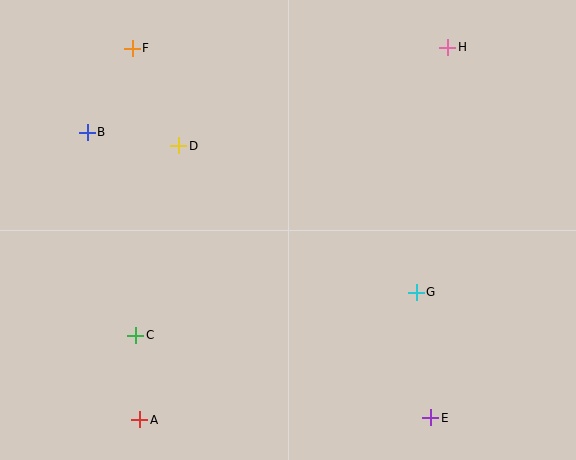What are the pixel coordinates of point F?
Point F is at (132, 48).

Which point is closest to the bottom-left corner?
Point A is closest to the bottom-left corner.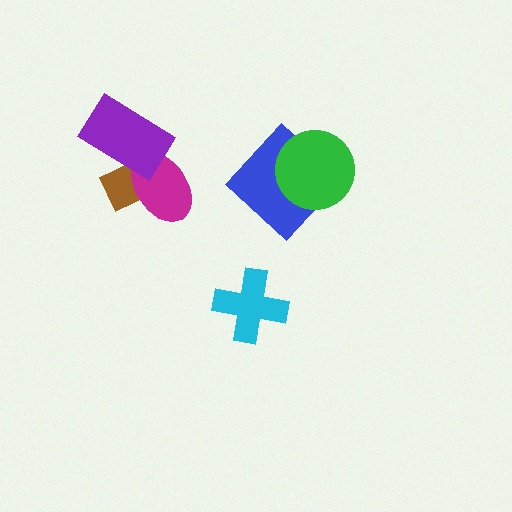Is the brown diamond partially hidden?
Yes, it is partially covered by another shape.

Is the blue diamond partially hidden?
Yes, it is partially covered by another shape.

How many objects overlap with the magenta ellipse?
2 objects overlap with the magenta ellipse.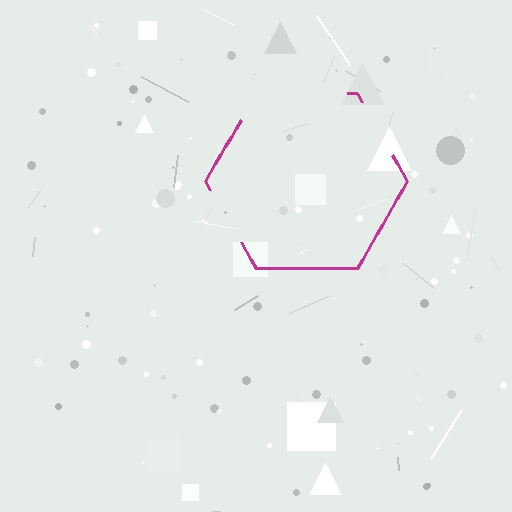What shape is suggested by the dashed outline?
The dashed outline suggests a hexagon.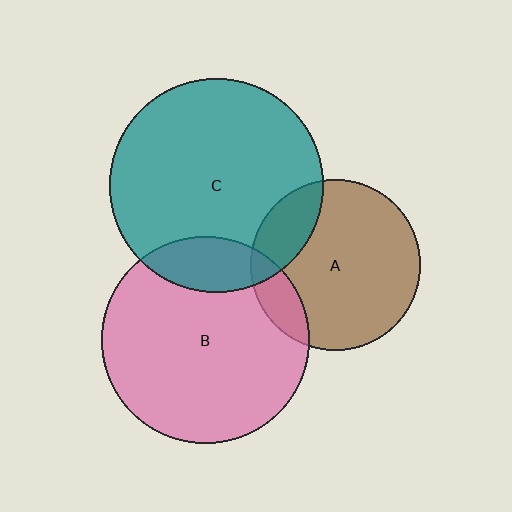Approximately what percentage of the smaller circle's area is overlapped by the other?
Approximately 20%.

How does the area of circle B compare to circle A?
Approximately 1.5 times.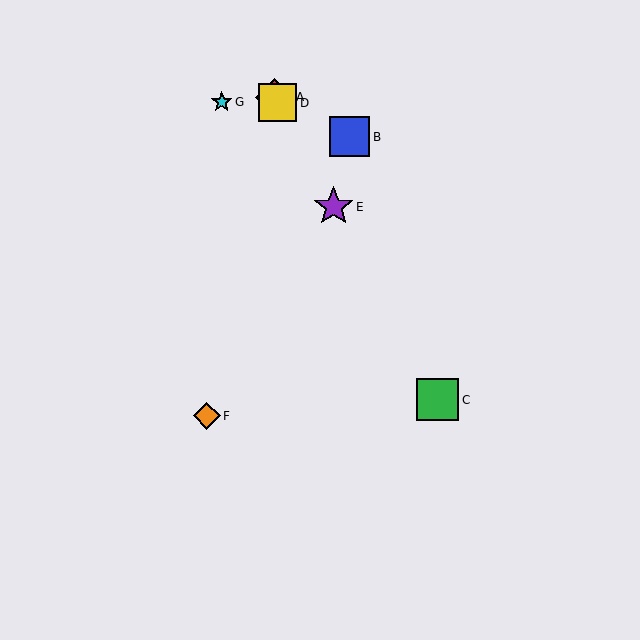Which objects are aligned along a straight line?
Objects A, C, D, E are aligned along a straight line.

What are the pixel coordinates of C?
Object C is at (438, 400).